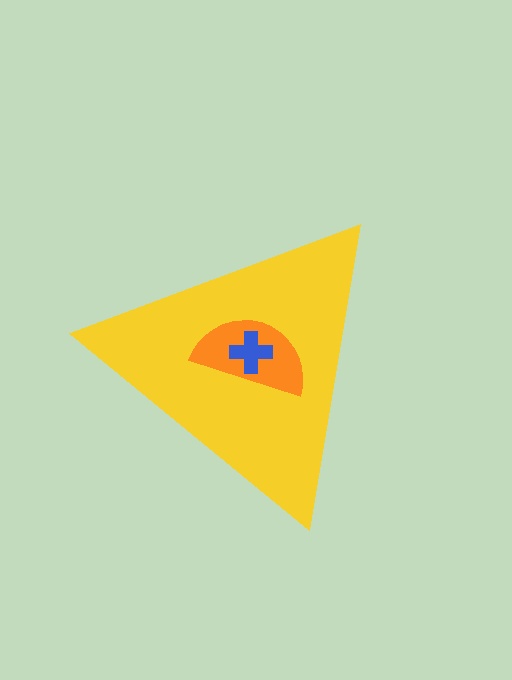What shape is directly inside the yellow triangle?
The orange semicircle.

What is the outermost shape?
The yellow triangle.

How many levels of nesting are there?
3.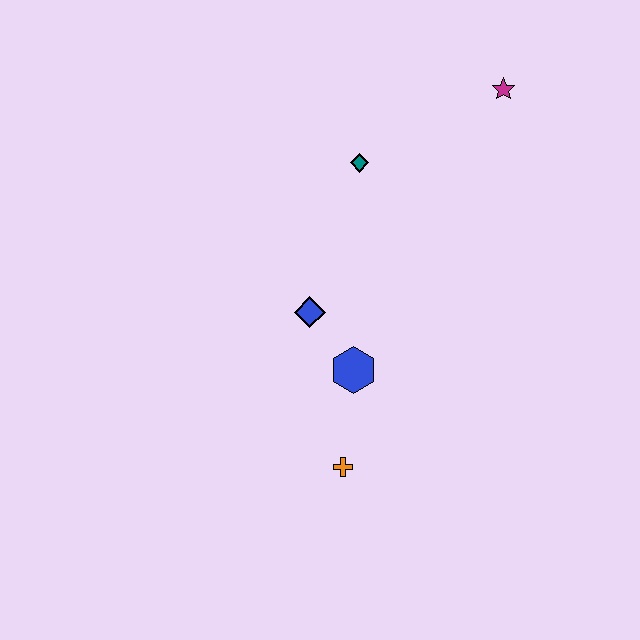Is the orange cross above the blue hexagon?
No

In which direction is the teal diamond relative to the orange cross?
The teal diamond is above the orange cross.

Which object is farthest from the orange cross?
The magenta star is farthest from the orange cross.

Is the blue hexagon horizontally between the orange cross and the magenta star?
Yes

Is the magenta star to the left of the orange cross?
No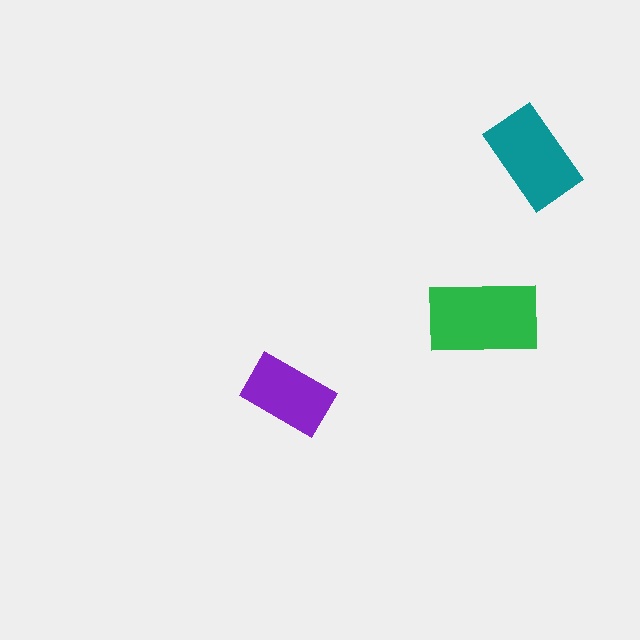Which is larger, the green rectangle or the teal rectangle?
The green one.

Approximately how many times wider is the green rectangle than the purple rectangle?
About 1.5 times wider.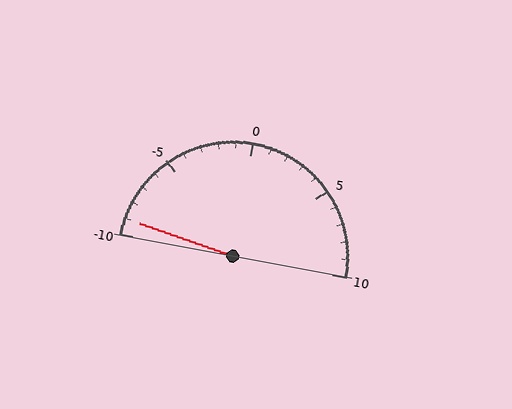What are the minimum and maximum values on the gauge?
The gauge ranges from -10 to 10.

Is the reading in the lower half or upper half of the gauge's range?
The reading is in the lower half of the range (-10 to 10).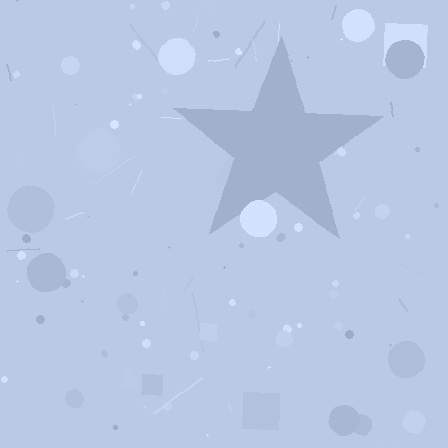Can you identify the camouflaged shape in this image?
The camouflaged shape is a star.